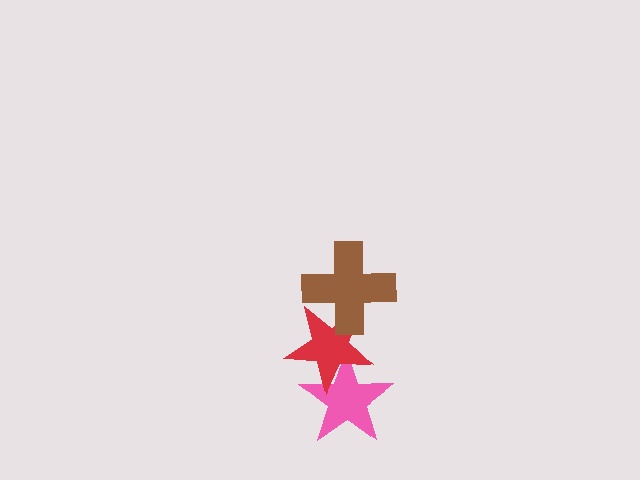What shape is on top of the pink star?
The red star is on top of the pink star.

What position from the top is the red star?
The red star is 2nd from the top.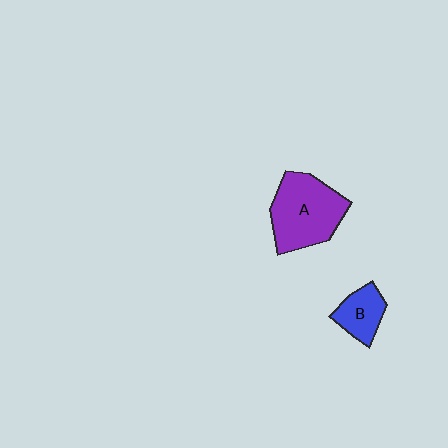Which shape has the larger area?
Shape A (purple).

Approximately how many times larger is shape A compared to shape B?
Approximately 2.2 times.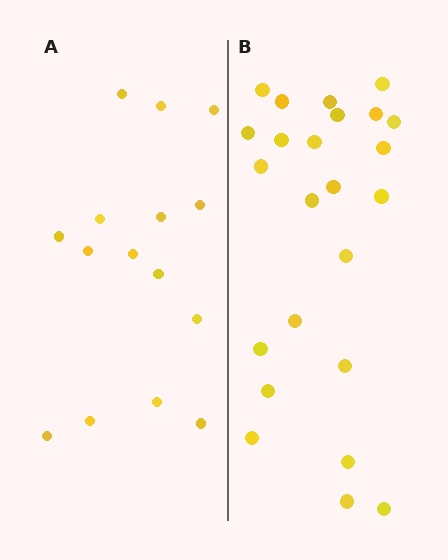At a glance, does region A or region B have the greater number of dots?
Region B (the right region) has more dots.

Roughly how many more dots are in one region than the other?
Region B has roughly 8 or so more dots than region A.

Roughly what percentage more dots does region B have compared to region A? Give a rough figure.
About 60% more.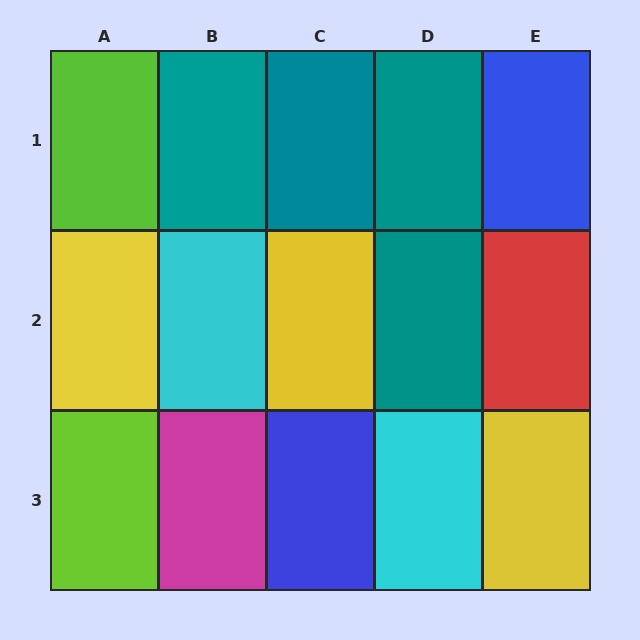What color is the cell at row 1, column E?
Blue.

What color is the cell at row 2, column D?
Teal.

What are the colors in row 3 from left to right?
Lime, magenta, blue, cyan, yellow.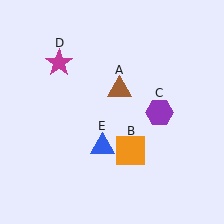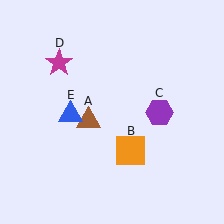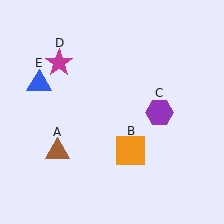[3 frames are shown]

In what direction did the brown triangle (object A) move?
The brown triangle (object A) moved down and to the left.